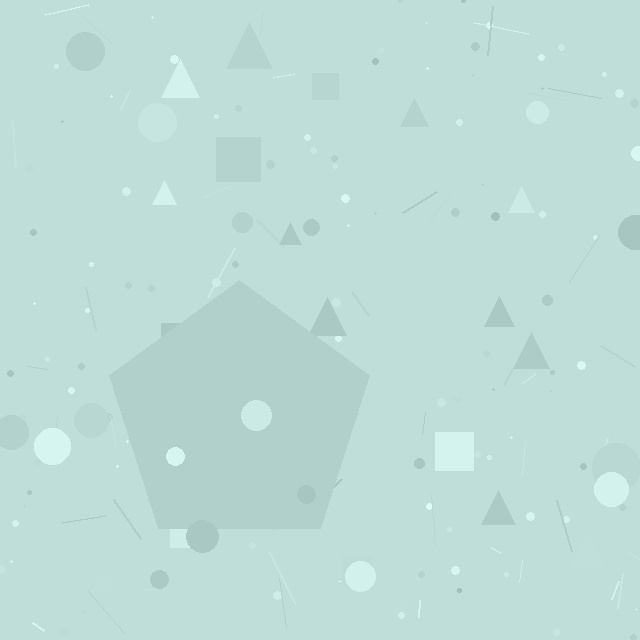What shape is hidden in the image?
A pentagon is hidden in the image.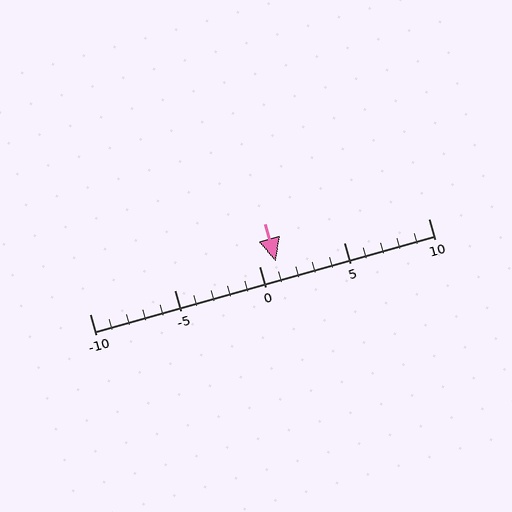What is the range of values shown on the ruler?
The ruler shows values from -10 to 10.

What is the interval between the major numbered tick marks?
The major tick marks are spaced 5 units apart.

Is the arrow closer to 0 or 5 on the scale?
The arrow is closer to 0.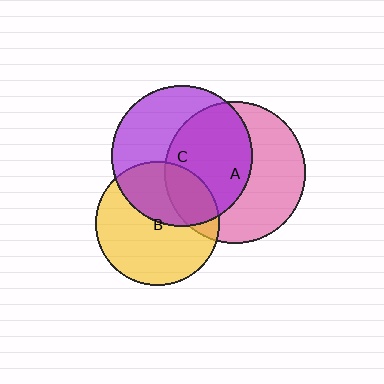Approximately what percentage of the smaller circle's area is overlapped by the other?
Approximately 40%.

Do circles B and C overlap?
Yes.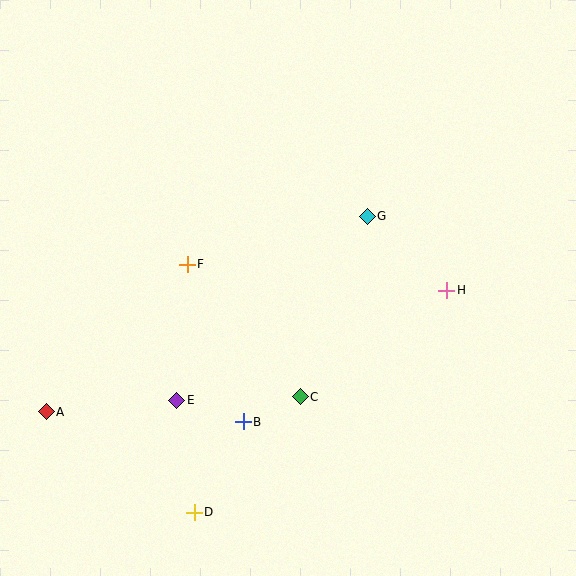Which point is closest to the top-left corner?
Point F is closest to the top-left corner.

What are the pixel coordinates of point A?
Point A is at (46, 412).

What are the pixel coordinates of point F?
Point F is at (187, 264).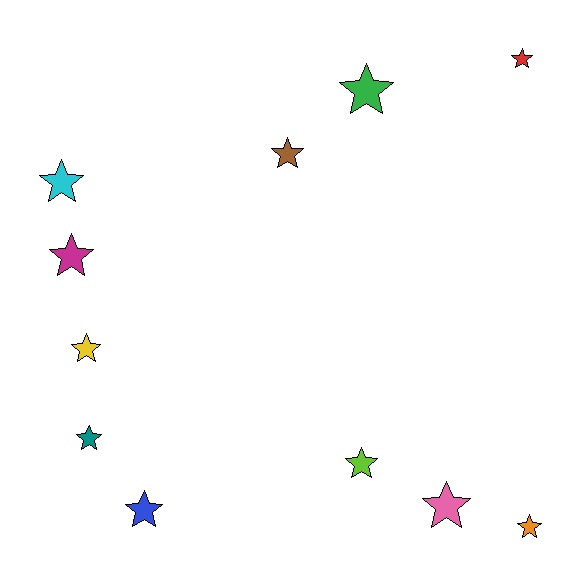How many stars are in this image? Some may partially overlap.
There are 11 stars.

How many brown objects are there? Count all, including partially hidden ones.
There is 1 brown object.